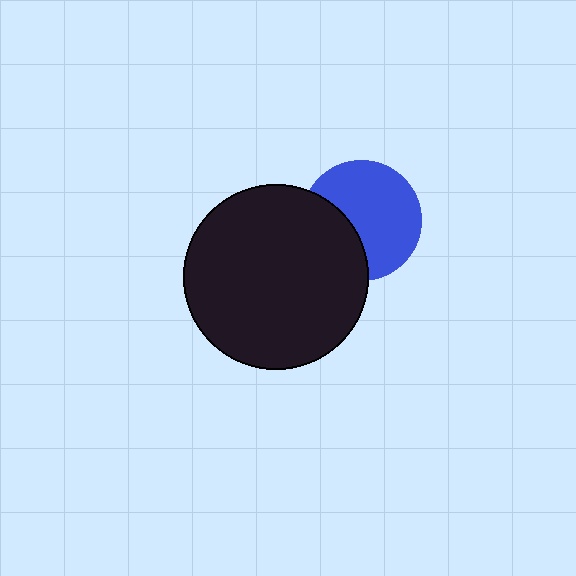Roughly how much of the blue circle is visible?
Most of it is visible (roughly 66%).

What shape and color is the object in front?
The object in front is a black circle.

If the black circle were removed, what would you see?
You would see the complete blue circle.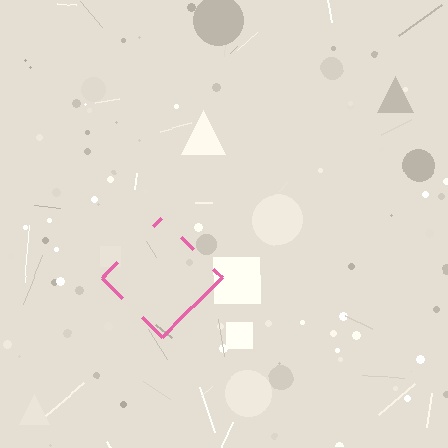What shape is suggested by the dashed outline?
The dashed outline suggests a diamond.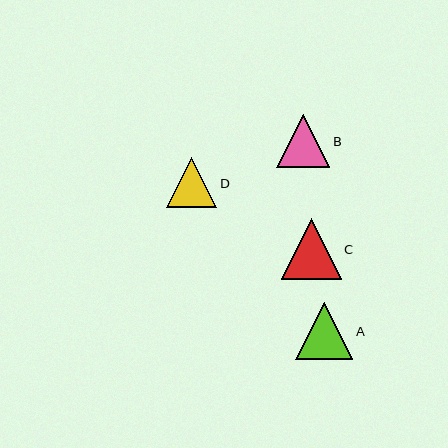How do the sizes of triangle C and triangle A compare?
Triangle C and triangle A are approximately the same size.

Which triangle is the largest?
Triangle C is the largest with a size of approximately 60 pixels.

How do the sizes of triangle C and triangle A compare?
Triangle C and triangle A are approximately the same size.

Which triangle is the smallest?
Triangle D is the smallest with a size of approximately 50 pixels.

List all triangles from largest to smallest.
From largest to smallest: C, A, B, D.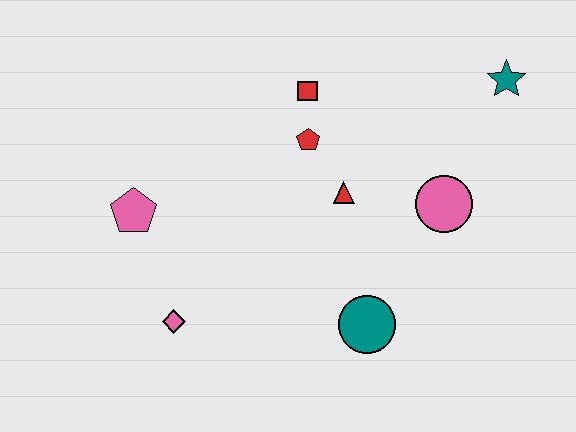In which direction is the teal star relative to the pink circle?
The teal star is above the pink circle.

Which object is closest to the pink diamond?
The pink pentagon is closest to the pink diamond.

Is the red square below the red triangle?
No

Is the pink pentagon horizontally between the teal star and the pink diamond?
No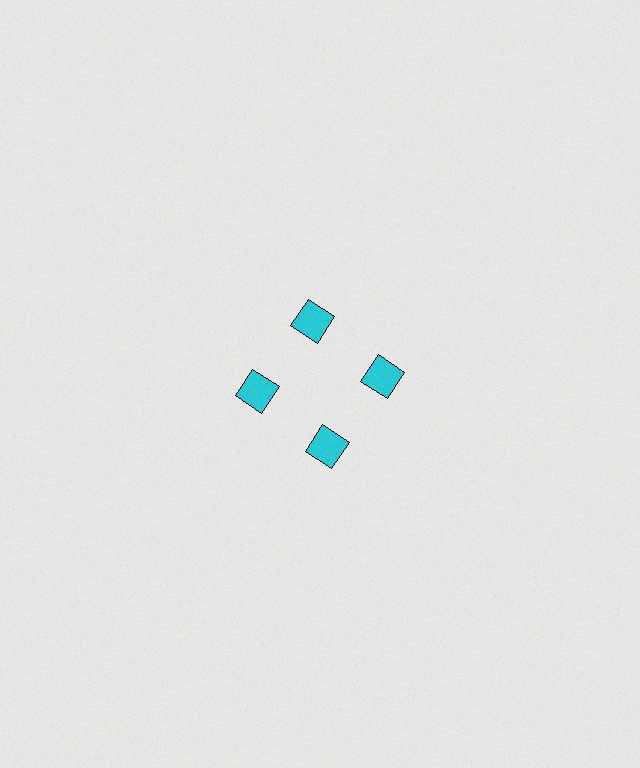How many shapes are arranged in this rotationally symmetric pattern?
There are 4 shapes, arranged in 4 groups of 1.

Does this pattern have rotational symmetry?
Yes, this pattern has 4-fold rotational symmetry. It looks the same after rotating 90 degrees around the center.